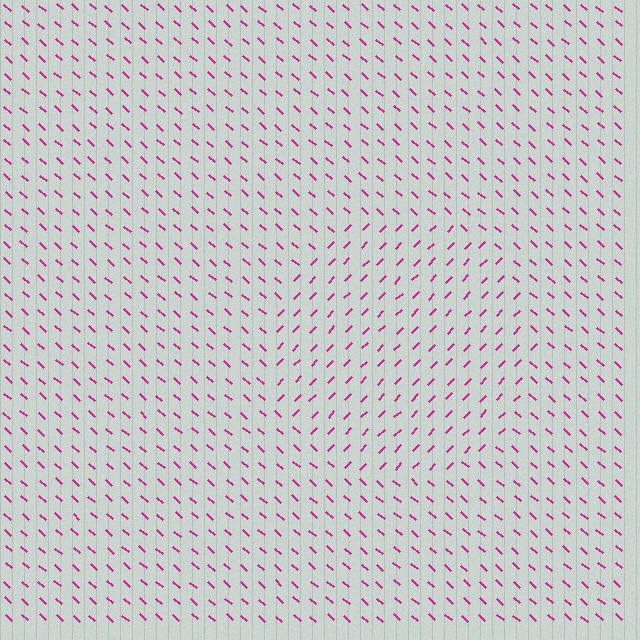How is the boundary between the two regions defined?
The boundary is defined purely by a change in line orientation (approximately 87 degrees difference). All lines are the same color and thickness.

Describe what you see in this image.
The image is filled with small magenta line segments. A circle region in the image has lines oriented differently from the surrounding lines, creating a visible texture boundary.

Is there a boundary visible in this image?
Yes, there is a texture boundary formed by a change in line orientation.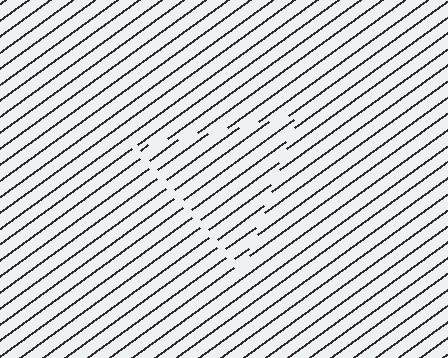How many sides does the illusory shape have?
3 sides — the line-ends trace a triangle.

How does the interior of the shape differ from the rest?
The interior of the shape contains the same grating, shifted by half a period — the contour is defined by the phase discontinuity where line-ends from the inner and outer gratings abut.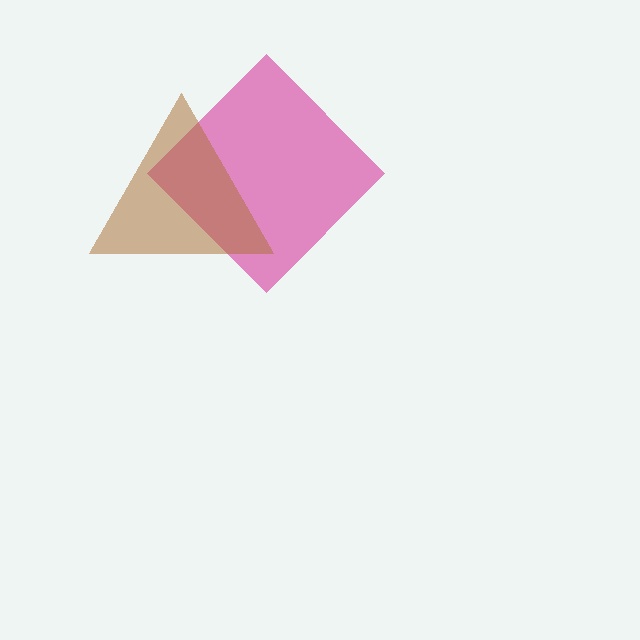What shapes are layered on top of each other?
The layered shapes are: a magenta diamond, a brown triangle.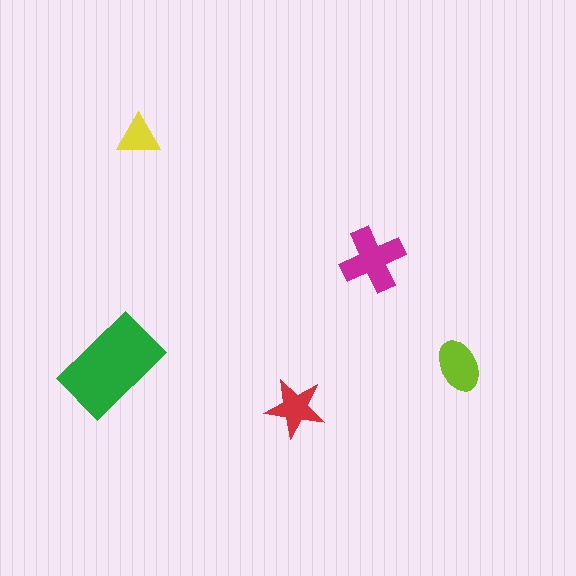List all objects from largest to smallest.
The green rectangle, the magenta cross, the lime ellipse, the red star, the yellow triangle.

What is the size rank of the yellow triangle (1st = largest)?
5th.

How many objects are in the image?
There are 5 objects in the image.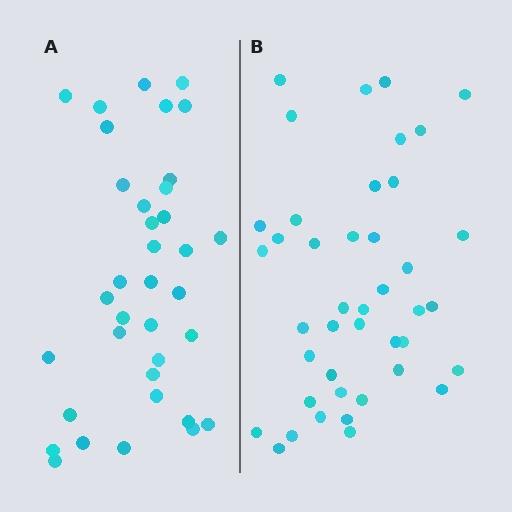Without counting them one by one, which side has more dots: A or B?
Region B (the right region) has more dots.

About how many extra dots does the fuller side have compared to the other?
Region B has about 6 more dots than region A.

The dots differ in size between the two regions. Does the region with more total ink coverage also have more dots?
No. Region A has more total ink coverage because its dots are larger, but region B actually contains more individual dots. Total area can be misleading — the number of items is what matters here.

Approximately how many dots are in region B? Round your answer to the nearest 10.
About 40 dots. (The exact count is 42, which rounds to 40.)